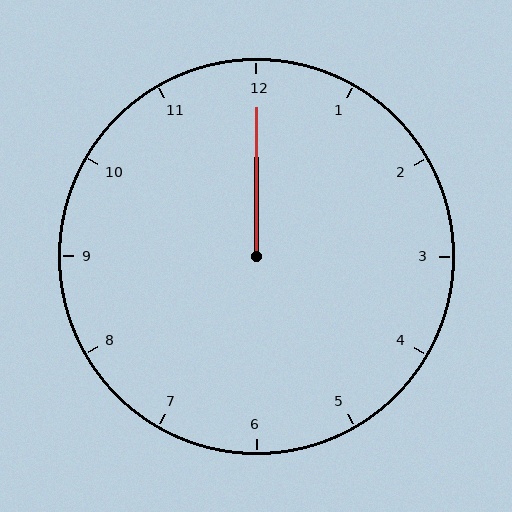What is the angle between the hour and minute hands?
Approximately 0 degrees.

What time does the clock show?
12:00.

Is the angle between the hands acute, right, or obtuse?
It is acute.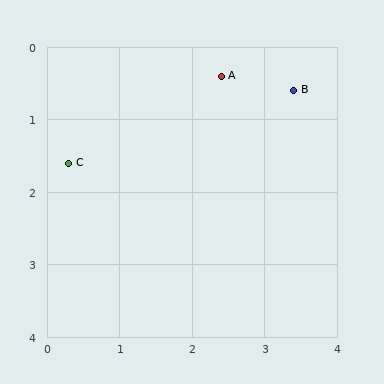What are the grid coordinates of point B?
Point B is at approximately (3.4, 0.6).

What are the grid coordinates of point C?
Point C is at approximately (0.3, 1.6).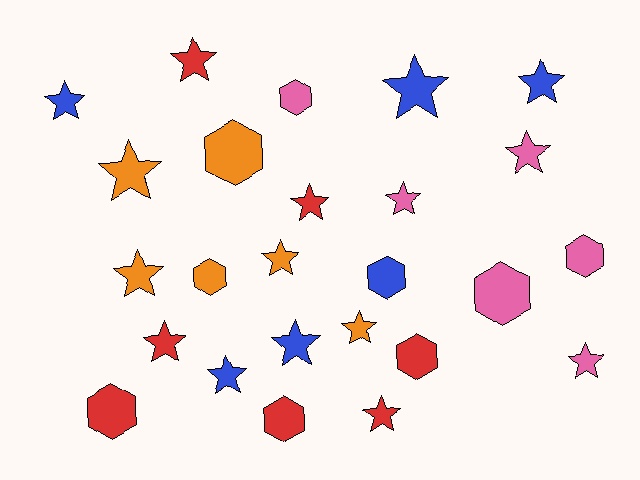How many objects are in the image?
There are 25 objects.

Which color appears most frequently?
Red, with 7 objects.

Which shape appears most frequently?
Star, with 16 objects.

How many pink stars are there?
There are 3 pink stars.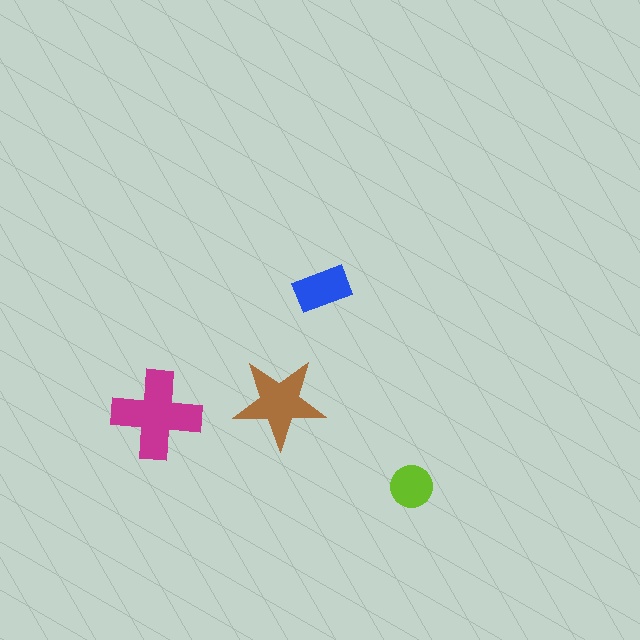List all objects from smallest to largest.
The lime circle, the blue rectangle, the brown star, the magenta cross.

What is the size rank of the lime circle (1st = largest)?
4th.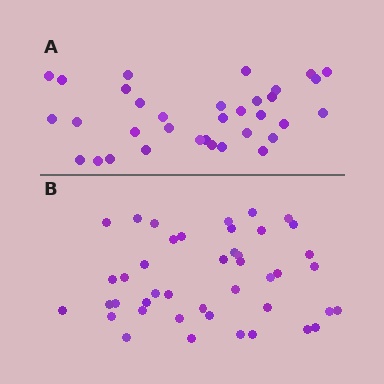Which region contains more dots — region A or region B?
Region B (the bottom region) has more dots.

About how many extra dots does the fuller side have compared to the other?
Region B has roughly 8 or so more dots than region A.